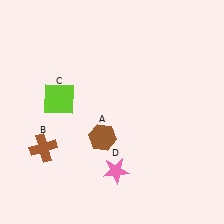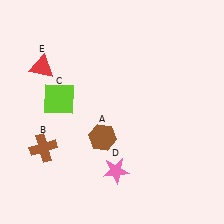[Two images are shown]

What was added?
A red triangle (E) was added in Image 2.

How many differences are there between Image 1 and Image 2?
There is 1 difference between the two images.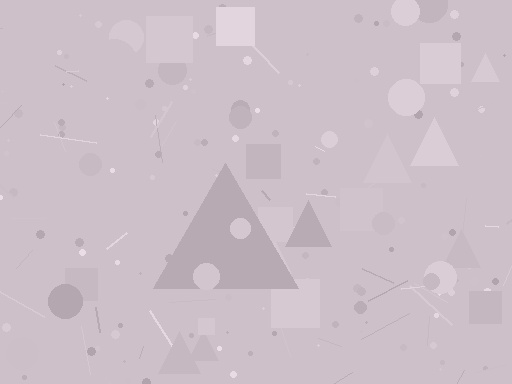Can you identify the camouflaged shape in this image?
The camouflaged shape is a triangle.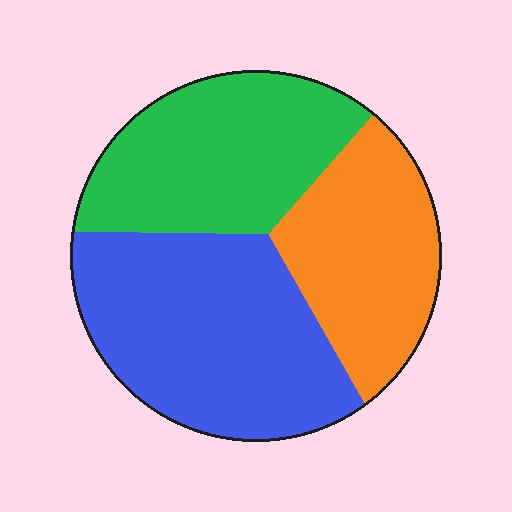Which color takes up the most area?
Blue, at roughly 40%.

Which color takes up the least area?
Orange, at roughly 25%.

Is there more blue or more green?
Blue.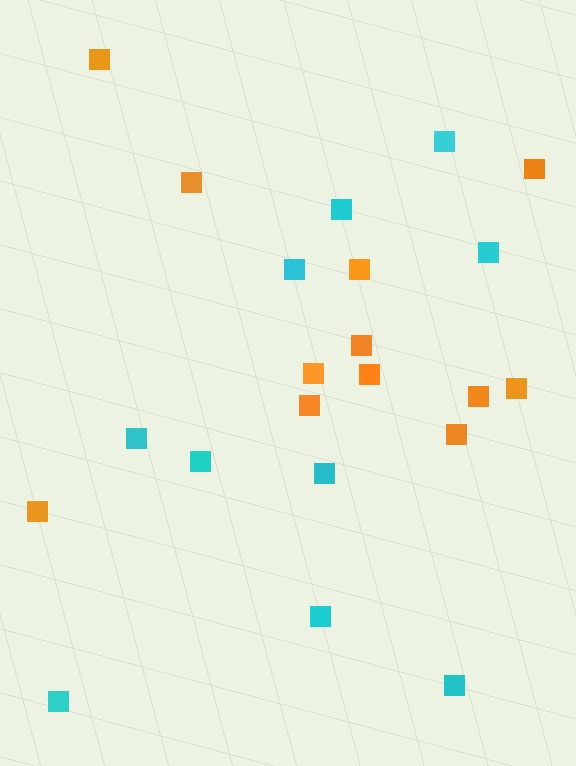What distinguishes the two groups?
There are 2 groups: one group of orange squares (12) and one group of cyan squares (10).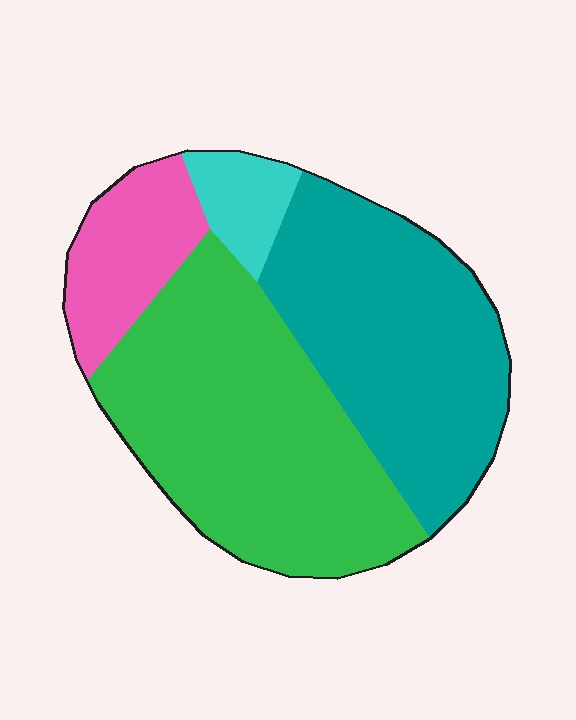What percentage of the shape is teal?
Teal covers 37% of the shape.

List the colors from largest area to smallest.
From largest to smallest: green, teal, pink, cyan.